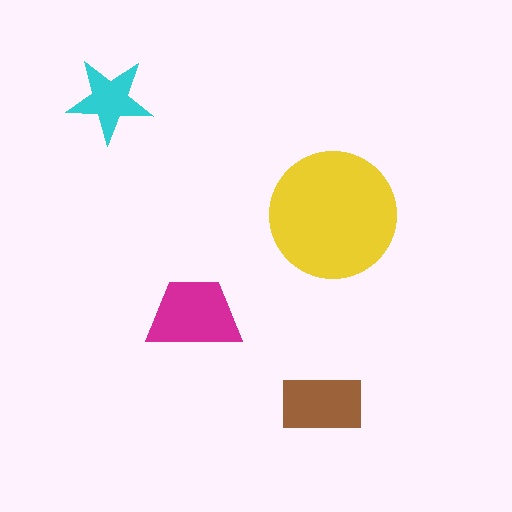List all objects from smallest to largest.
The cyan star, the brown rectangle, the magenta trapezoid, the yellow circle.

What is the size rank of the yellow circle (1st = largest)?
1st.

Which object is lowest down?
The brown rectangle is bottommost.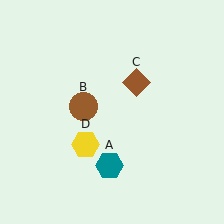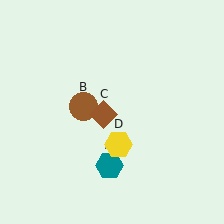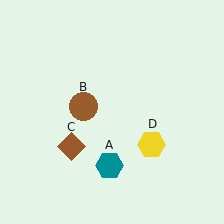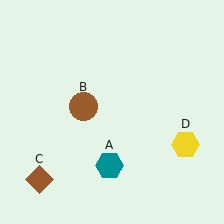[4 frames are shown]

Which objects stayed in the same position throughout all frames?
Teal hexagon (object A) and brown circle (object B) remained stationary.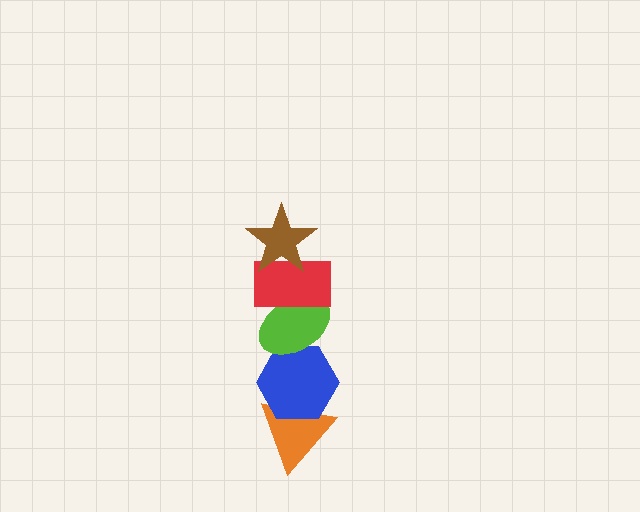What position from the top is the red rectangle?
The red rectangle is 2nd from the top.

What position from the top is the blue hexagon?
The blue hexagon is 4th from the top.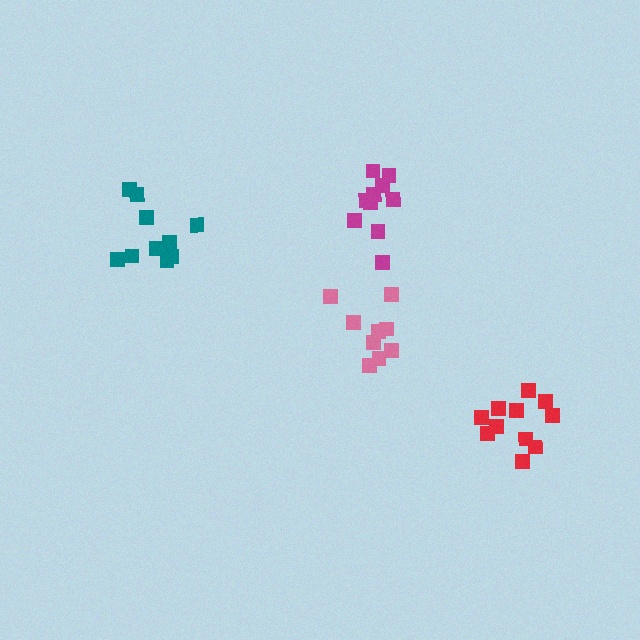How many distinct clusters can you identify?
There are 4 distinct clusters.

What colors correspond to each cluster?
The clusters are colored: teal, red, magenta, pink.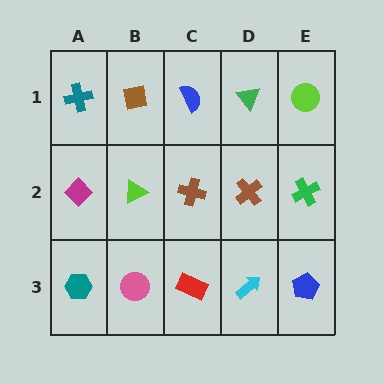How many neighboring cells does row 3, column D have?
3.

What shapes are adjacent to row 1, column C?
A brown cross (row 2, column C), a brown square (row 1, column B), a green triangle (row 1, column D).